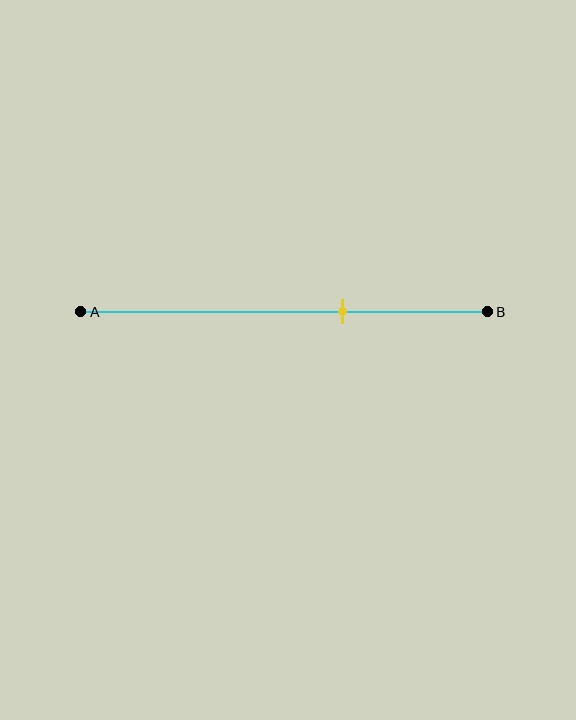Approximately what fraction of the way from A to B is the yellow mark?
The yellow mark is approximately 65% of the way from A to B.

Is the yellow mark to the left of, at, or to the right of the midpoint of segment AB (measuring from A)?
The yellow mark is to the right of the midpoint of segment AB.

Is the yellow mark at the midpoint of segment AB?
No, the mark is at about 65% from A, not at the 50% midpoint.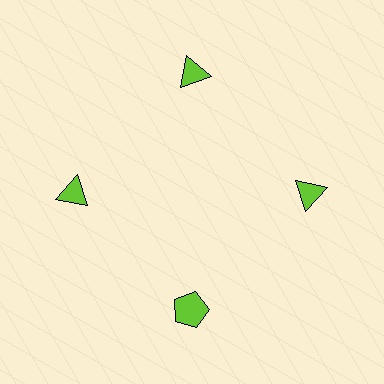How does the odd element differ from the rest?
It has a different shape: pentagon instead of triangle.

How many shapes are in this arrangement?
There are 4 shapes arranged in a ring pattern.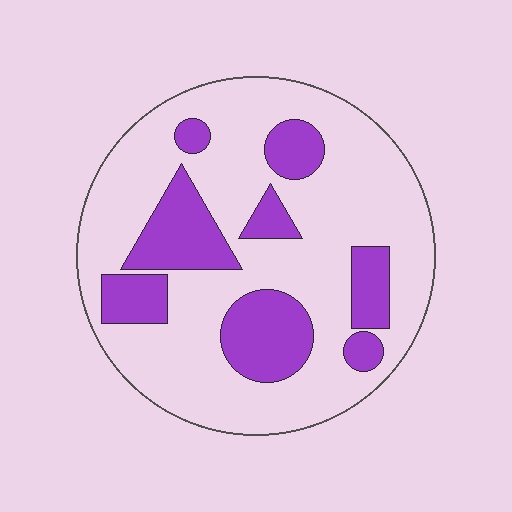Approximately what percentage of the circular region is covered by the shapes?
Approximately 25%.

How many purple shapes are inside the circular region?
8.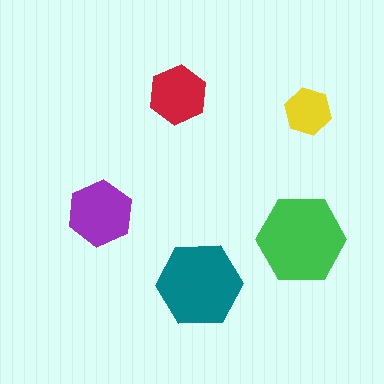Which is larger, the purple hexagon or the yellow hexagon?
The purple one.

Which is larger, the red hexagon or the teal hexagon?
The teal one.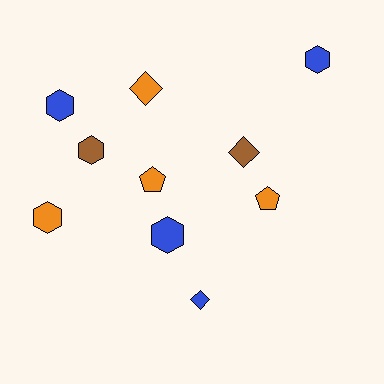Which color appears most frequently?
Orange, with 4 objects.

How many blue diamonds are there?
There is 1 blue diamond.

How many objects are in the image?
There are 10 objects.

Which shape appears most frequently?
Hexagon, with 5 objects.